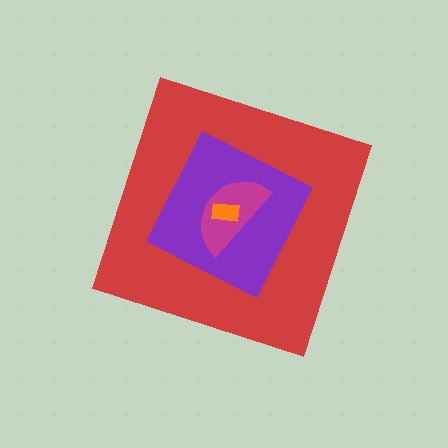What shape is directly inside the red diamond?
The purple square.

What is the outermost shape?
The red diamond.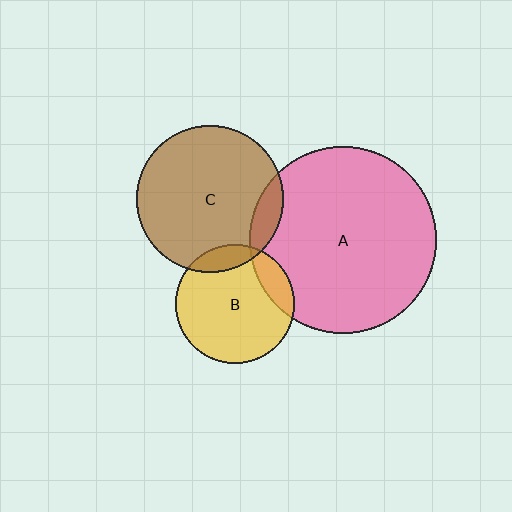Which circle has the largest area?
Circle A (pink).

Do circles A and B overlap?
Yes.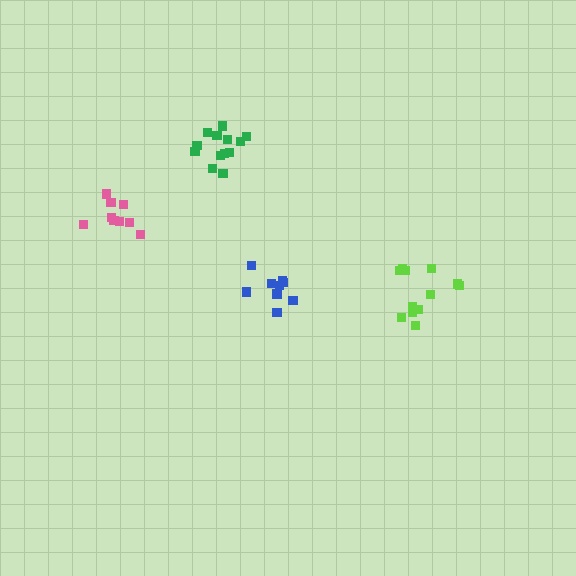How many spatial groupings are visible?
There are 4 spatial groupings.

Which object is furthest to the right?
The lime cluster is rightmost.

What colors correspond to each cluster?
The clusters are colored: pink, lime, green, blue.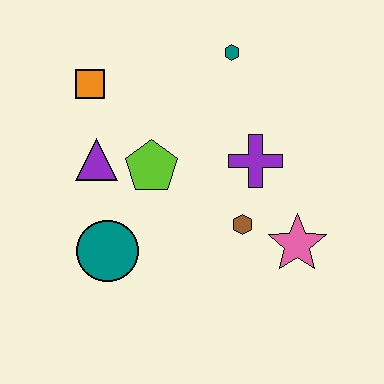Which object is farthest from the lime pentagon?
The pink star is farthest from the lime pentagon.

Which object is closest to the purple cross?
The brown hexagon is closest to the purple cross.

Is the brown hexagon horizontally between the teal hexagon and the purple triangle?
No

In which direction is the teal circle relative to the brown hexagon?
The teal circle is to the left of the brown hexagon.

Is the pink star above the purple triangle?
No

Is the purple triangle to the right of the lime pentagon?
No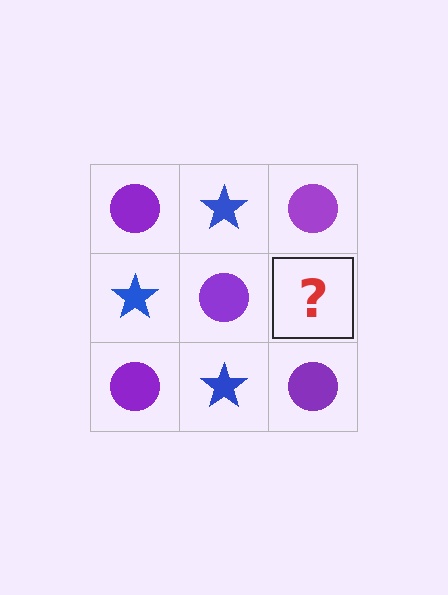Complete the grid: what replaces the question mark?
The question mark should be replaced with a blue star.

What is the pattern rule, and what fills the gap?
The rule is that it alternates purple circle and blue star in a checkerboard pattern. The gap should be filled with a blue star.